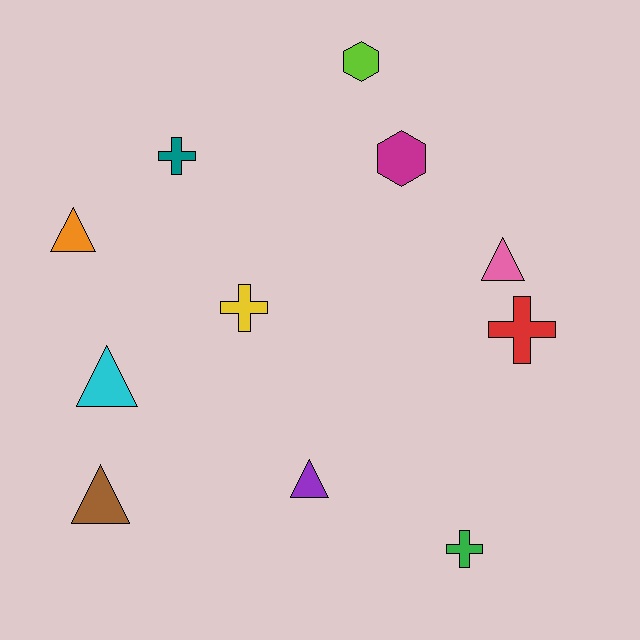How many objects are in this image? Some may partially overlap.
There are 11 objects.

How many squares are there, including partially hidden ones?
There are no squares.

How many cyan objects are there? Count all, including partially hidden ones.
There is 1 cyan object.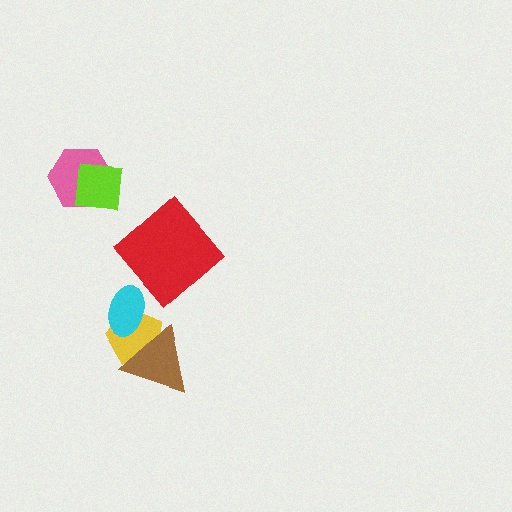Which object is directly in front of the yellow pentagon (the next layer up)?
The brown triangle is directly in front of the yellow pentagon.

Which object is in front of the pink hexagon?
The lime square is in front of the pink hexagon.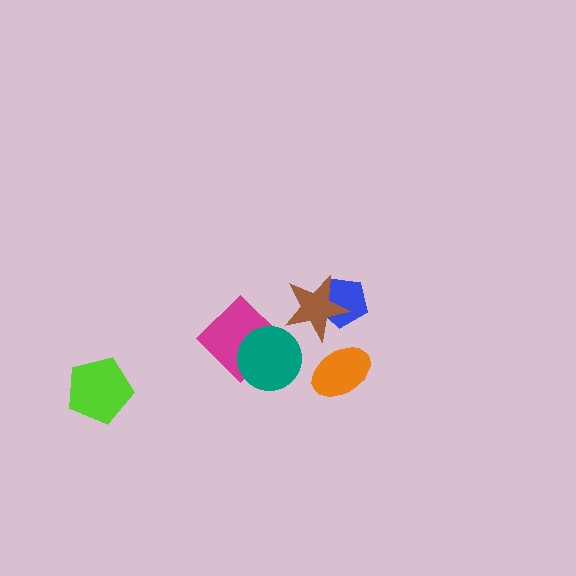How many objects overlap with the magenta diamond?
1 object overlaps with the magenta diamond.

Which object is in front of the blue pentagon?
The brown star is in front of the blue pentagon.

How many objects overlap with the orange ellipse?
0 objects overlap with the orange ellipse.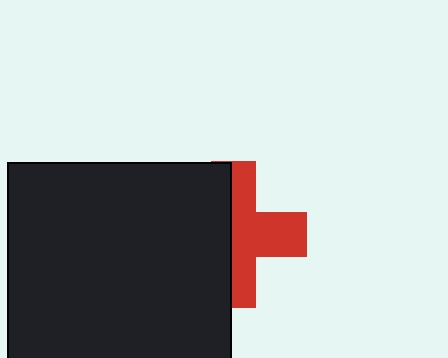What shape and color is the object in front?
The object in front is a black square.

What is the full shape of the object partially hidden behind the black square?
The partially hidden object is a red cross.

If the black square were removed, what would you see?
You would see the complete red cross.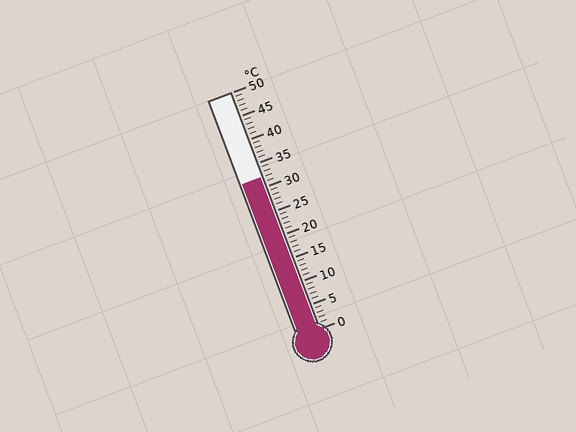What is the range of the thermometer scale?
The thermometer scale ranges from 0°C to 50°C.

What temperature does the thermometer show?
The thermometer shows approximately 32°C.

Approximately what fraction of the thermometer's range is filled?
The thermometer is filled to approximately 65% of its range.